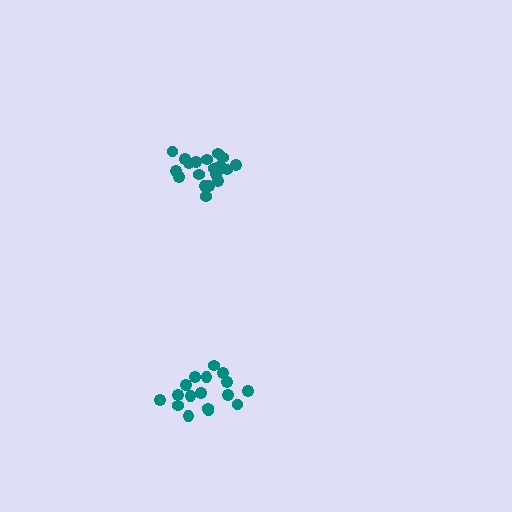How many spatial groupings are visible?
There are 2 spatial groupings.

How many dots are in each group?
Group 1: 20 dots, Group 2: 17 dots (37 total).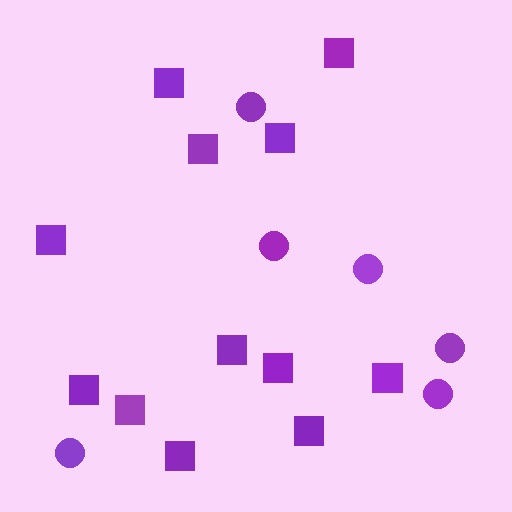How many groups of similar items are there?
There are 2 groups: one group of circles (6) and one group of squares (12).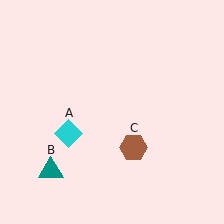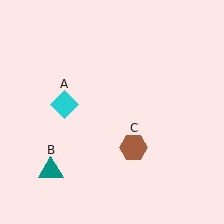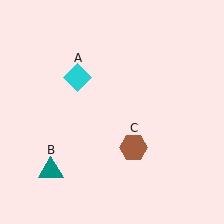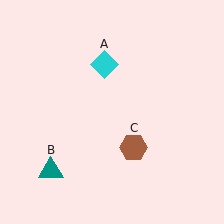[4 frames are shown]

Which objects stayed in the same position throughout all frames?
Teal triangle (object B) and brown hexagon (object C) remained stationary.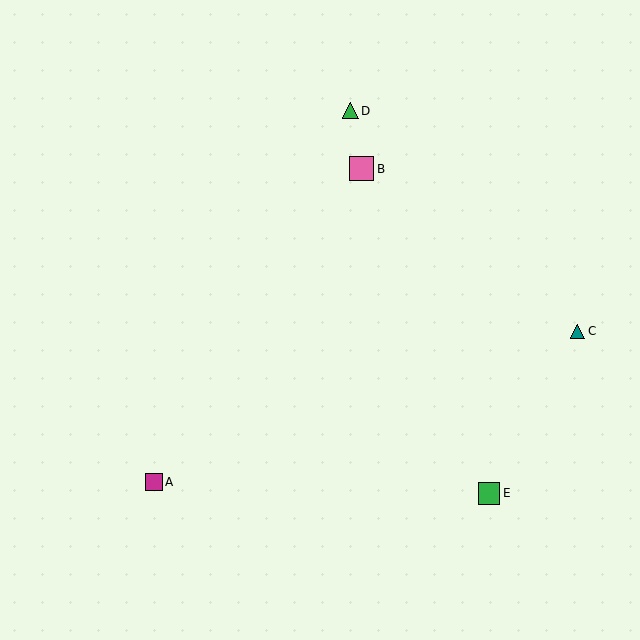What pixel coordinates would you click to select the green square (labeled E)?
Click at (489, 493) to select the green square E.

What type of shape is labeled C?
Shape C is a teal triangle.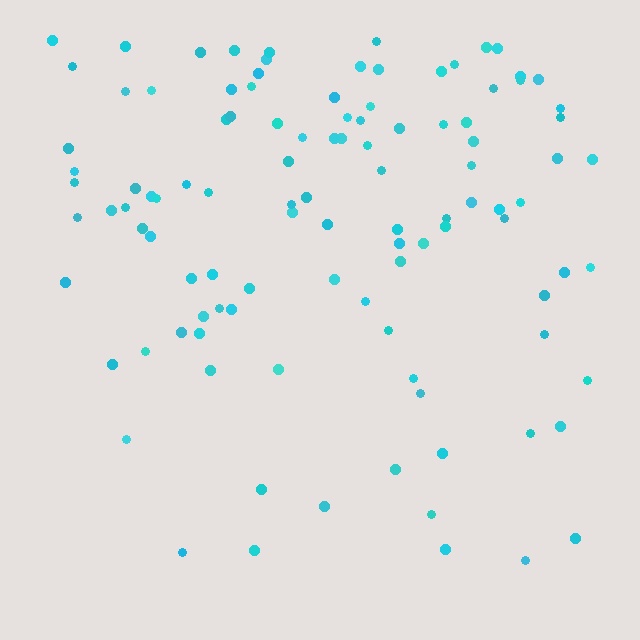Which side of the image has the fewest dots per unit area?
The bottom.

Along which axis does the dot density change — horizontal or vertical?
Vertical.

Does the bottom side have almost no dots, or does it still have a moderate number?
Still a moderate number, just noticeably fewer than the top.